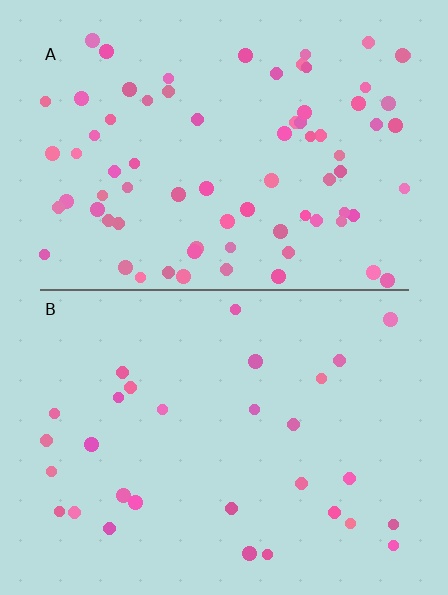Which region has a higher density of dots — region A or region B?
A (the top).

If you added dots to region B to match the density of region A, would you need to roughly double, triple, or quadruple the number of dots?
Approximately triple.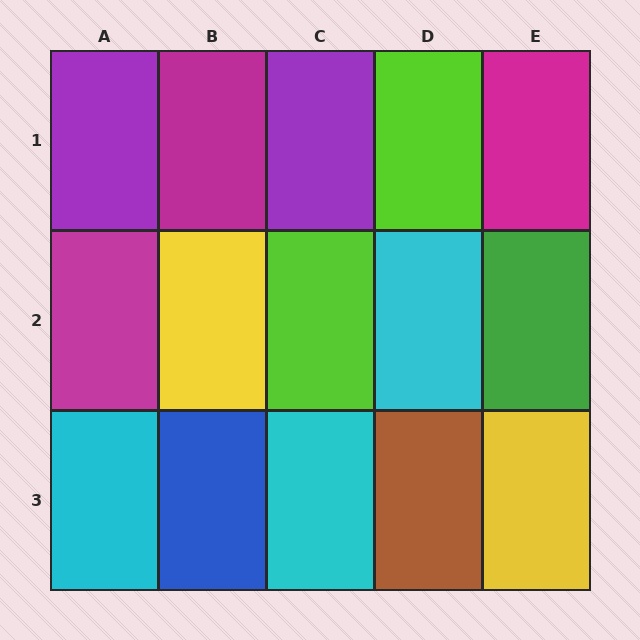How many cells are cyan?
3 cells are cyan.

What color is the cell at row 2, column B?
Yellow.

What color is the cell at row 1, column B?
Magenta.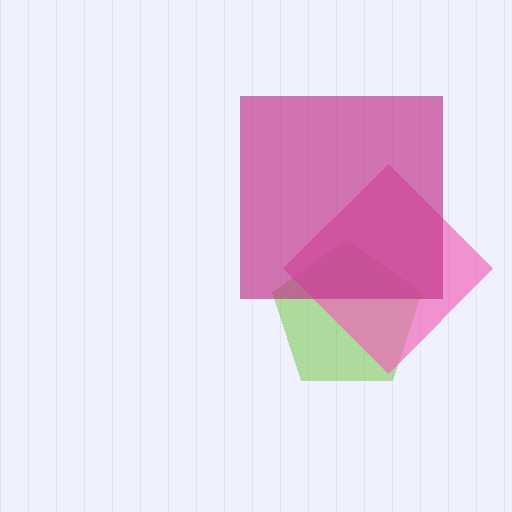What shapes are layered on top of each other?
The layered shapes are: a lime pentagon, a pink diamond, a magenta square.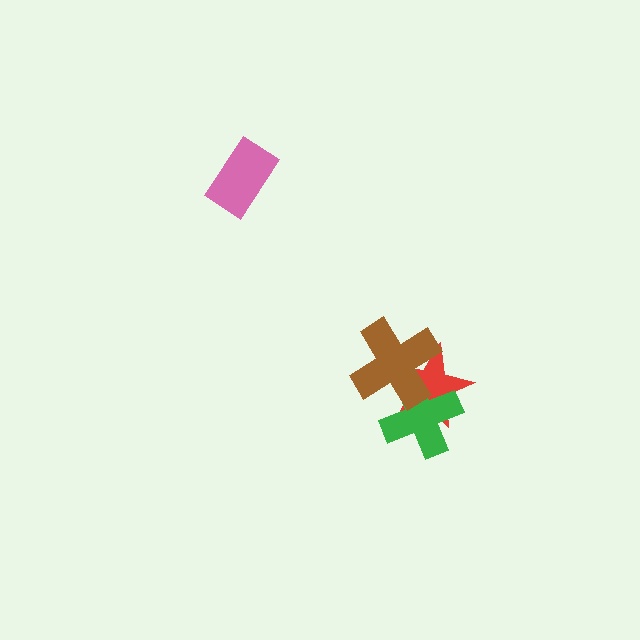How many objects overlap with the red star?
2 objects overlap with the red star.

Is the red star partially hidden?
Yes, it is partially covered by another shape.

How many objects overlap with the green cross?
2 objects overlap with the green cross.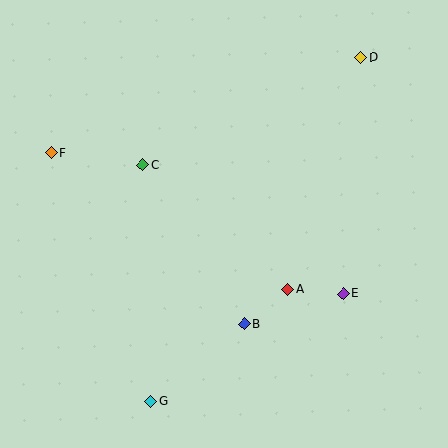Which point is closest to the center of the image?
Point A at (288, 289) is closest to the center.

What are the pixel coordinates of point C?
Point C is at (143, 165).